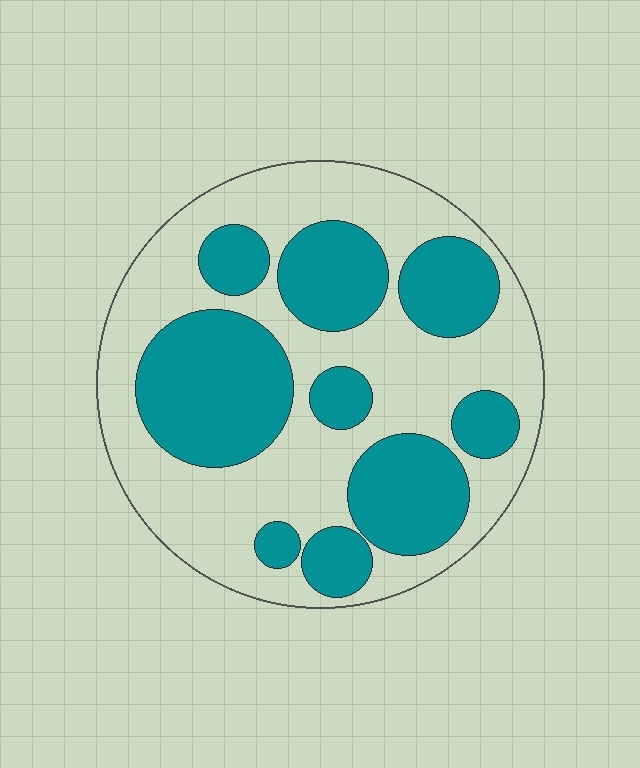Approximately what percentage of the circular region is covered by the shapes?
Approximately 40%.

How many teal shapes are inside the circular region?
9.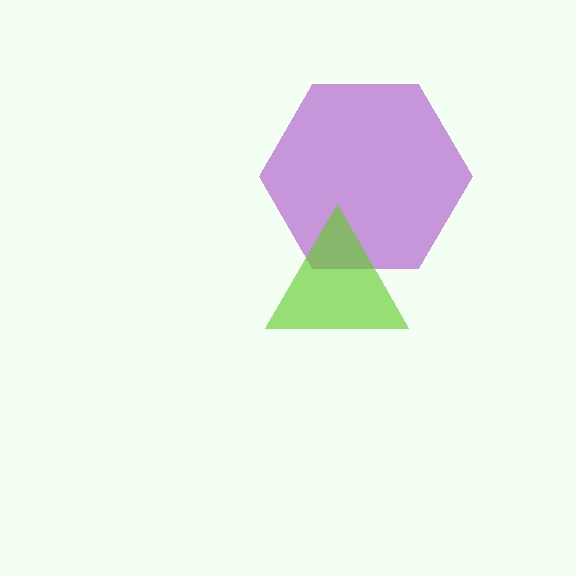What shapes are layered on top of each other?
The layered shapes are: a purple hexagon, a lime triangle.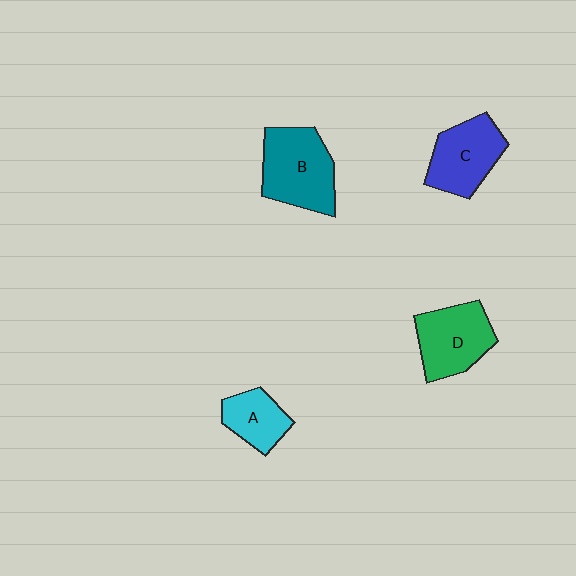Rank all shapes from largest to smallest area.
From largest to smallest: B (teal), D (green), C (blue), A (cyan).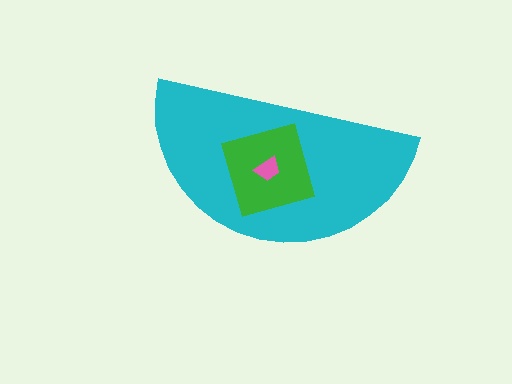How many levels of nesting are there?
3.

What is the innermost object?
The pink trapezoid.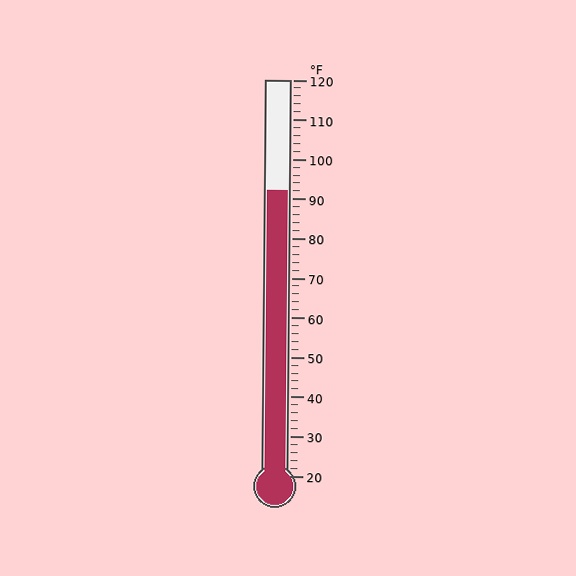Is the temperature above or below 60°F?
The temperature is above 60°F.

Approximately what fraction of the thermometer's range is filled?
The thermometer is filled to approximately 70% of its range.